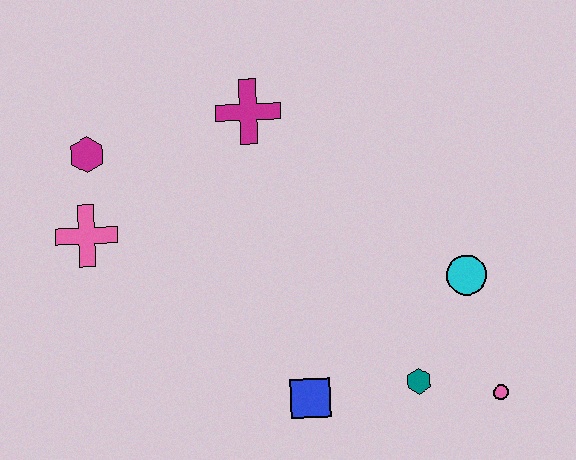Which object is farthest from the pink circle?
The magenta hexagon is farthest from the pink circle.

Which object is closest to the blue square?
The teal hexagon is closest to the blue square.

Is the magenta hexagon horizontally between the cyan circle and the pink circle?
No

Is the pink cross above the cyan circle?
Yes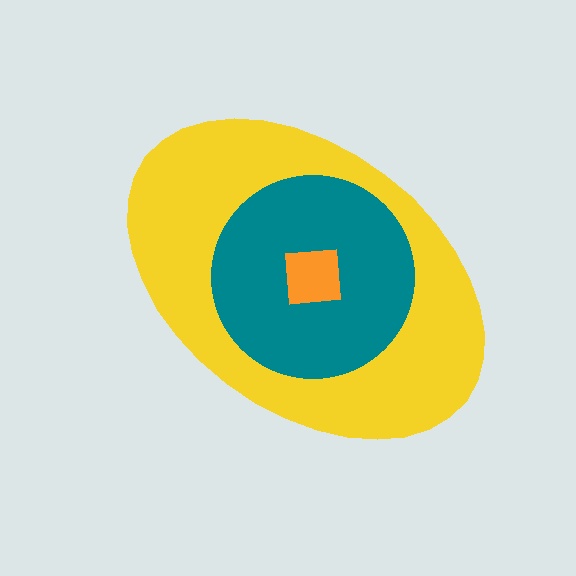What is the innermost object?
The orange square.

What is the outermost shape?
The yellow ellipse.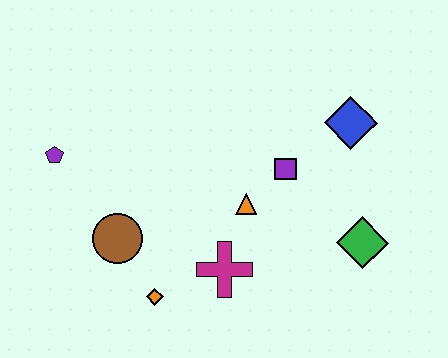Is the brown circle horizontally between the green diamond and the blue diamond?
No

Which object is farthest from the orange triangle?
The purple pentagon is farthest from the orange triangle.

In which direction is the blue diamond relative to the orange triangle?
The blue diamond is to the right of the orange triangle.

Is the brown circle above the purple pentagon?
No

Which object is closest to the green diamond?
The purple square is closest to the green diamond.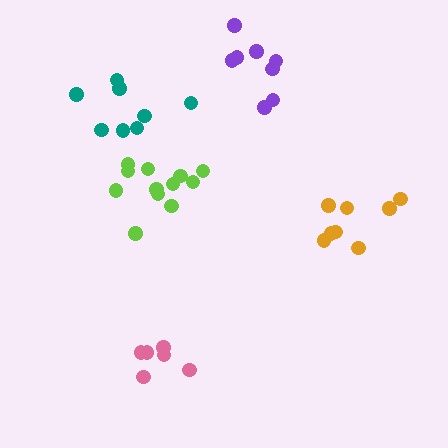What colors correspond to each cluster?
The clusters are colored: lime, teal, purple, orange, pink.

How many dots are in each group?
Group 1: 12 dots, Group 2: 8 dots, Group 3: 8 dots, Group 4: 8 dots, Group 5: 6 dots (42 total).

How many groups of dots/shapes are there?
There are 5 groups.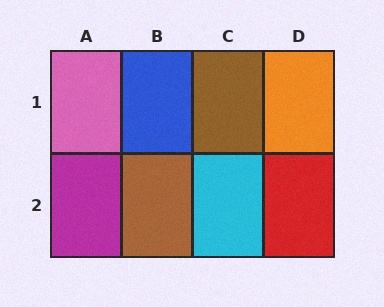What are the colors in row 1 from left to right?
Pink, blue, brown, orange.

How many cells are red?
1 cell is red.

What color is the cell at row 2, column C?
Cyan.